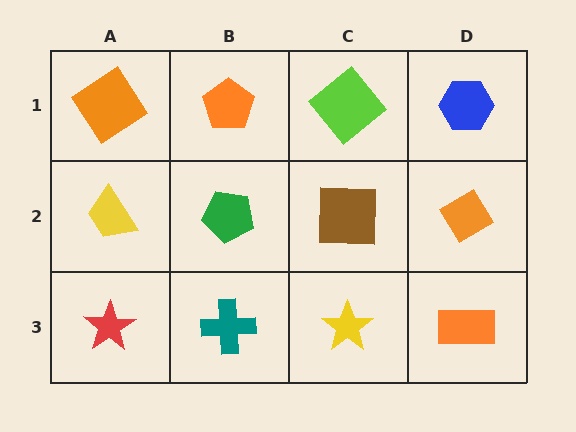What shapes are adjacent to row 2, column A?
An orange diamond (row 1, column A), a red star (row 3, column A), a green pentagon (row 2, column B).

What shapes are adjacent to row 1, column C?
A brown square (row 2, column C), an orange pentagon (row 1, column B), a blue hexagon (row 1, column D).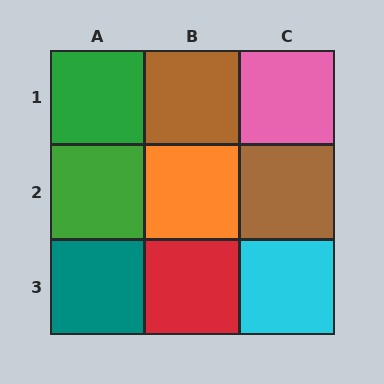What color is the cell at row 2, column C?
Brown.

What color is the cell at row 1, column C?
Pink.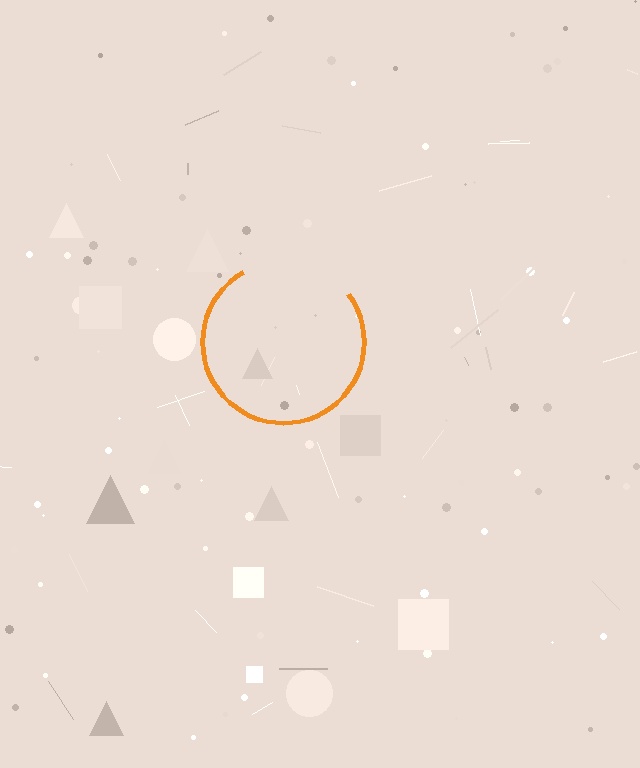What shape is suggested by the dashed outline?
The dashed outline suggests a circle.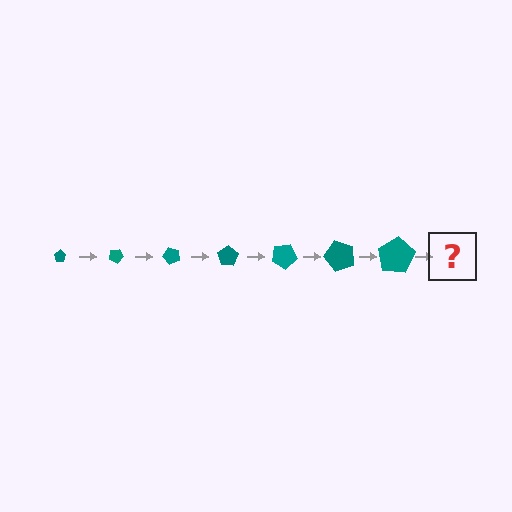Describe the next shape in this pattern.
It should be a pentagon, larger than the previous one and rotated 175 degrees from the start.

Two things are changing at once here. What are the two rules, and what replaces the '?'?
The two rules are that the pentagon grows larger each step and it rotates 25 degrees each step. The '?' should be a pentagon, larger than the previous one and rotated 175 degrees from the start.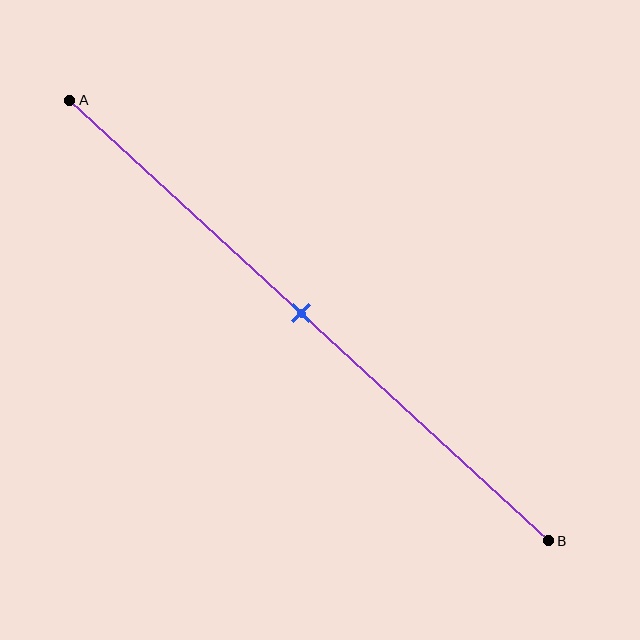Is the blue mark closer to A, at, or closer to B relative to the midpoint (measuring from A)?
The blue mark is approximately at the midpoint of segment AB.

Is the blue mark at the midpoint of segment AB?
Yes, the mark is approximately at the midpoint.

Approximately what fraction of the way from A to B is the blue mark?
The blue mark is approximately 50% of the way from A to B.